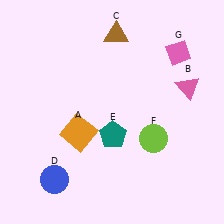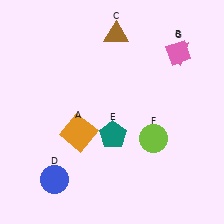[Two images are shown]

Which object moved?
The pink triangle (B) moved up.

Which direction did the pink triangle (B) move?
The pink triangle (B) moved up.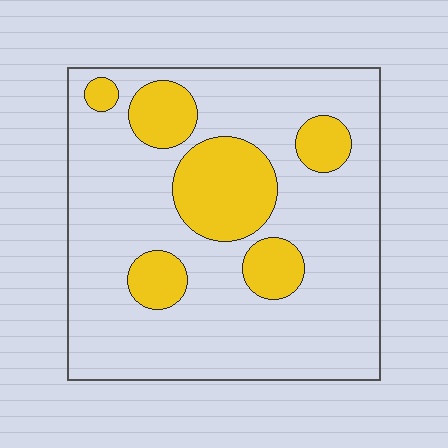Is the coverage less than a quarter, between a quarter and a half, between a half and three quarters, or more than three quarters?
Less than a quarter.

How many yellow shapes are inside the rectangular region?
6.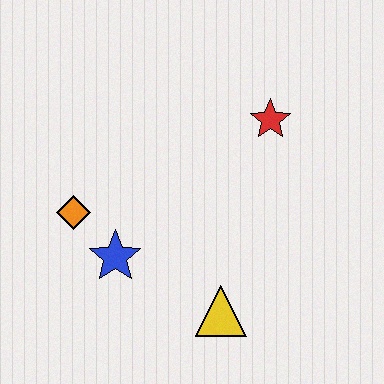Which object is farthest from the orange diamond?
The red star is farthest from the orange diamond.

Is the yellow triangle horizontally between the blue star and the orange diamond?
No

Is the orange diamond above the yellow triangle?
Yes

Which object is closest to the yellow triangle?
The blue star is closest to the yellow triangle.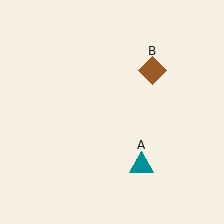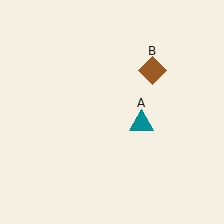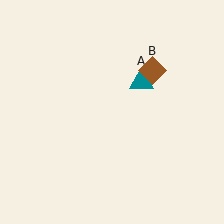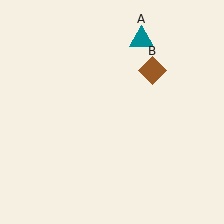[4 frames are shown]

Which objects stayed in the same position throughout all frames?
Brown diamond (object B) remained stationary.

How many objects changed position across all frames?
1 object changed position: teal triangle (object A).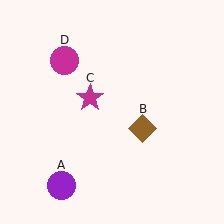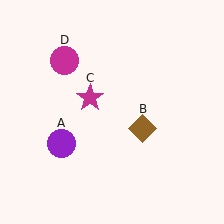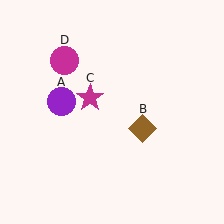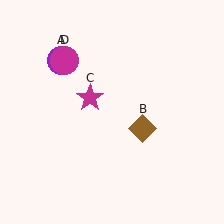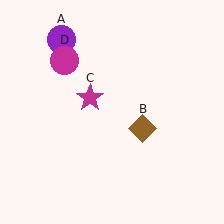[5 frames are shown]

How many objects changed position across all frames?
1 object changed position: purple circle (object A).